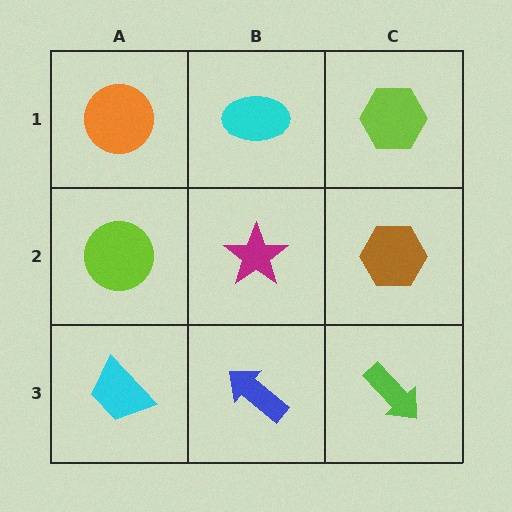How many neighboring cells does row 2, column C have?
3.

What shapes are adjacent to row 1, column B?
A magenta star (row 2, column B), an orange circle (row 1, column A), a lime hexagon (row 1, column C).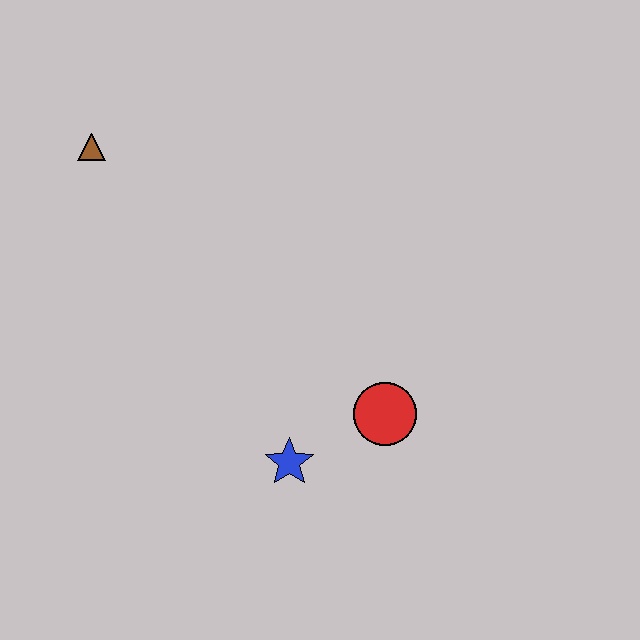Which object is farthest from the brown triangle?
The red circle is farthest from the brown triangle.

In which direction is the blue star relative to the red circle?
The blue star is to the left of the red circle.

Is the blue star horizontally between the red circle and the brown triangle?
Yes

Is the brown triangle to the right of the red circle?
No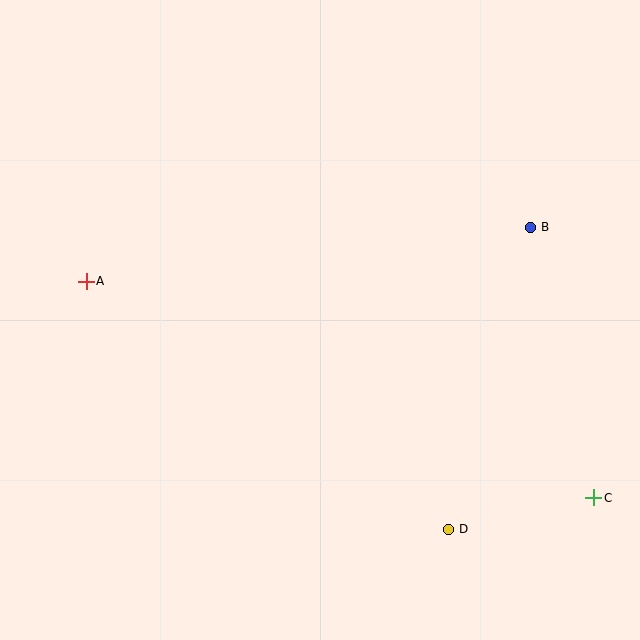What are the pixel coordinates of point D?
Point D is at (449, 529).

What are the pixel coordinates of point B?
Point B is at (531, 227).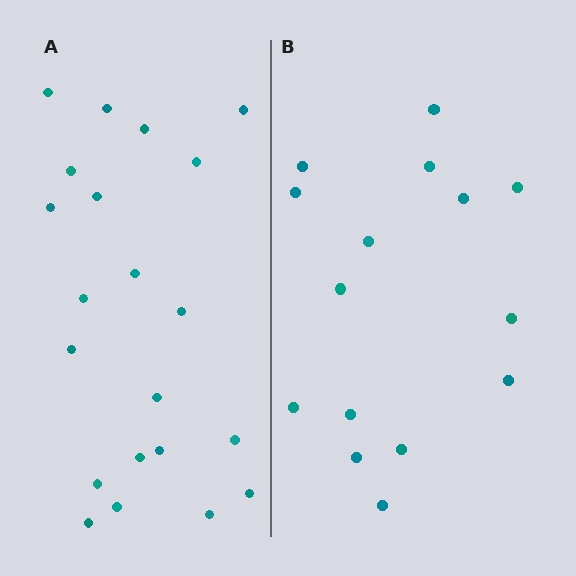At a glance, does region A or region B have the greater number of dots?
Region A (the left region) has more dots.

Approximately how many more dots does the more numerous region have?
Region A has about 6 more dots than region B.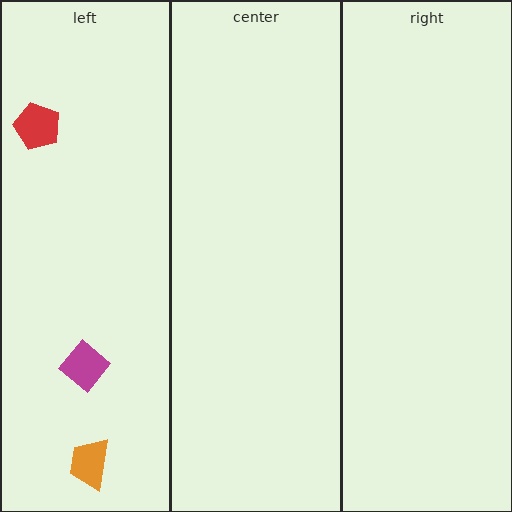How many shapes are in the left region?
3.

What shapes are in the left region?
The magenta diamond, the red pentagon, the orange trapezoid.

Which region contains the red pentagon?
The left region.